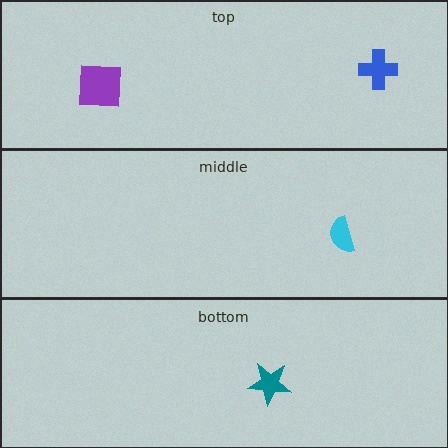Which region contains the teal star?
The bottom region.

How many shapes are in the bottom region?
1.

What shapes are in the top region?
The blue cross, the purple square.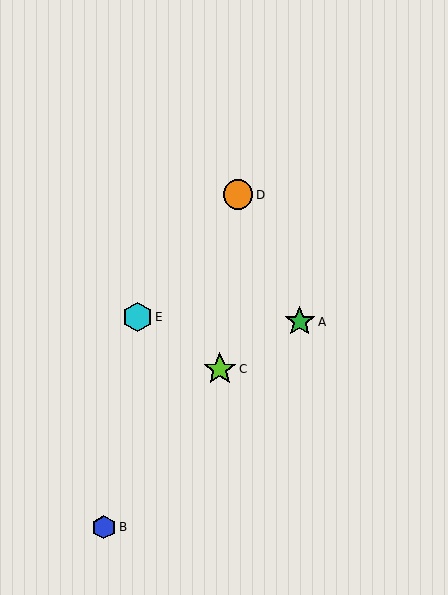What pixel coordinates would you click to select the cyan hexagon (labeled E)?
Click at (137, 317) to select the cyan hexagon E.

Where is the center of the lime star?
The center of the lime star is at (220, 369).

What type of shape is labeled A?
Shape A is a green star.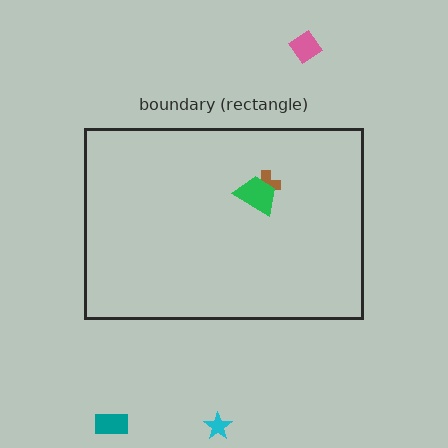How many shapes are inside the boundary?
2 inside, 3 outside.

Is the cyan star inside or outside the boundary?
Outside.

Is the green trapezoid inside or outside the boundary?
Inside.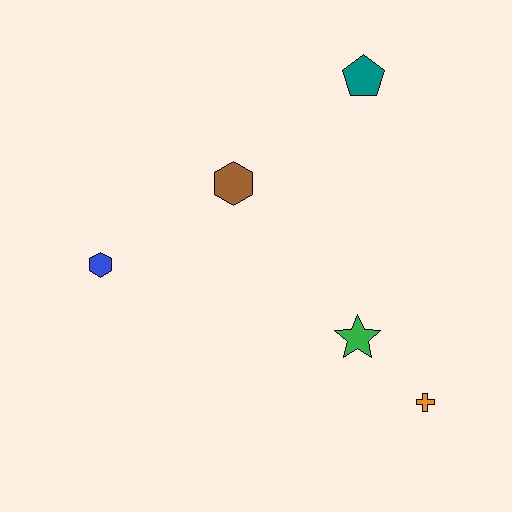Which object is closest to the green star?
The orange cross is closest to the green star.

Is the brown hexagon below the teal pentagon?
Yes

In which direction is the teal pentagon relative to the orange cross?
The teal pentagon is above the orange cross.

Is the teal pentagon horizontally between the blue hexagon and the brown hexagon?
No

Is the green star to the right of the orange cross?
No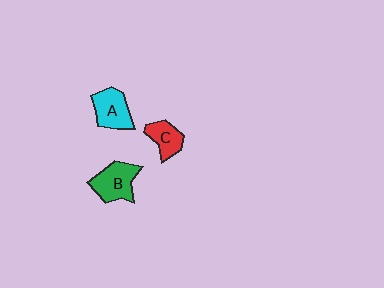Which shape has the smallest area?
Shape C (red).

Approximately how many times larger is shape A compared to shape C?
Approximately 1.3 times.